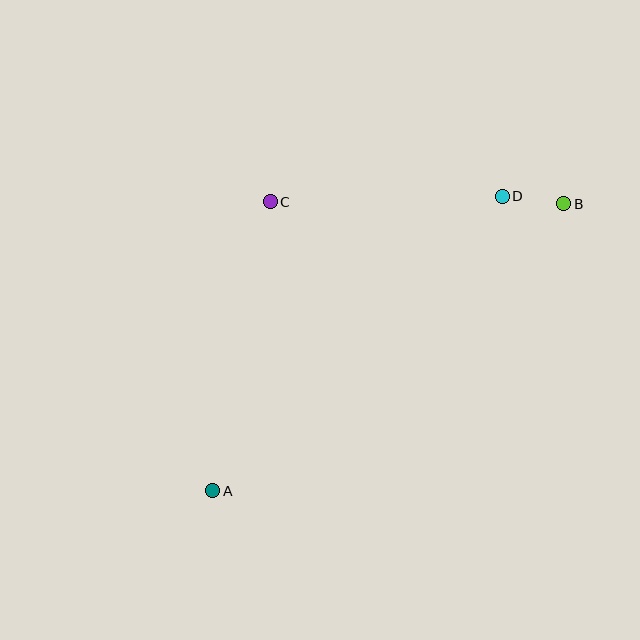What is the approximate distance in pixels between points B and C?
The distance between B and C is approximately 293 pixels.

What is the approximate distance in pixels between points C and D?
The distance between C and D is approximately 232 pixels.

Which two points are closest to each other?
Points B and D are closest to each other.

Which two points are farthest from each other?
Points A and B are farthest from each other.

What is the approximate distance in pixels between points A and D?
The distance between A and D is approximately 413 pixels.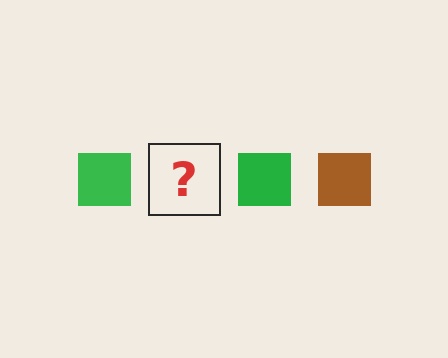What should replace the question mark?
The question mark should be replaced with a brown square.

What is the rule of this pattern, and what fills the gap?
The rule is that the pattern cycles through green, brown squares. The gap should be filled with a brown square.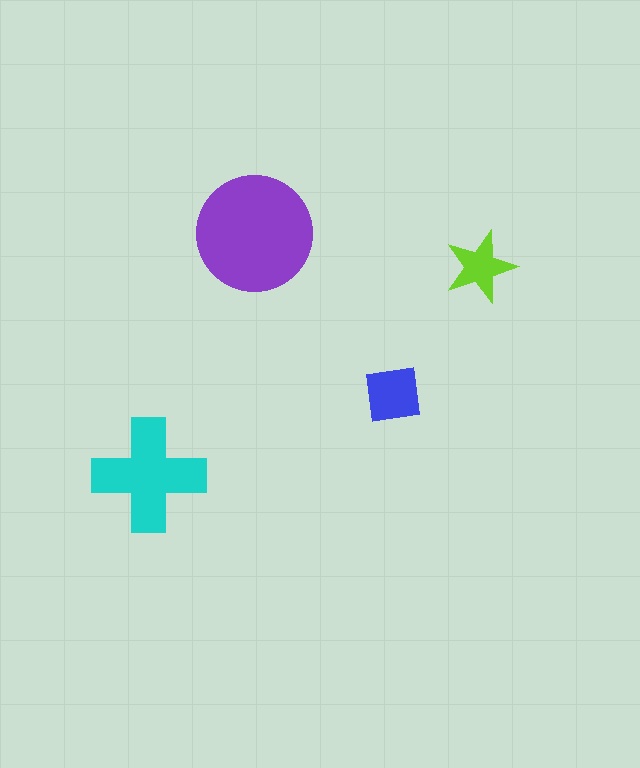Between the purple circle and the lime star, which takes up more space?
The purple circle.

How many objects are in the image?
There are 4 objects in the image.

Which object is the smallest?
The lime star.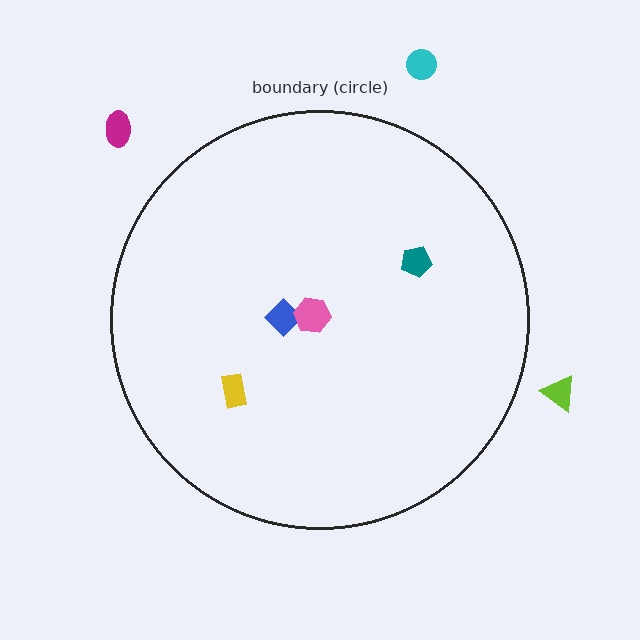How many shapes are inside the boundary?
4 inside, 3 outside.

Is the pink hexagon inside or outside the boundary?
Inside.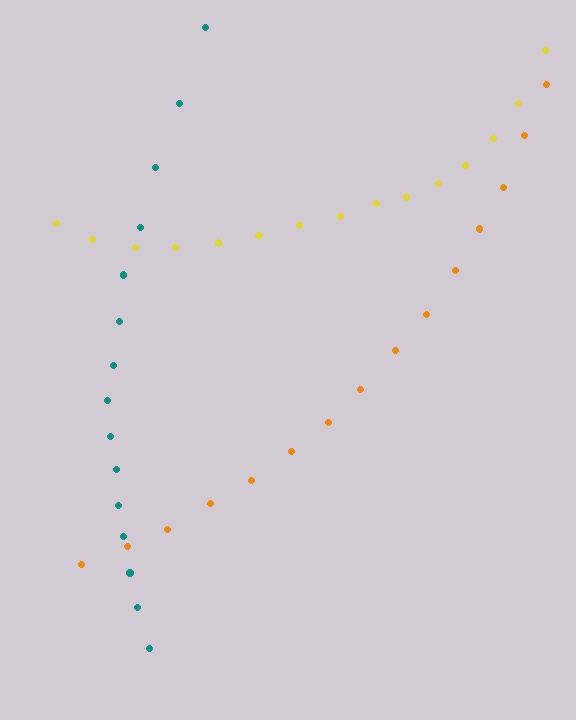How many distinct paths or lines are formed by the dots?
There are 3 distinct paths.